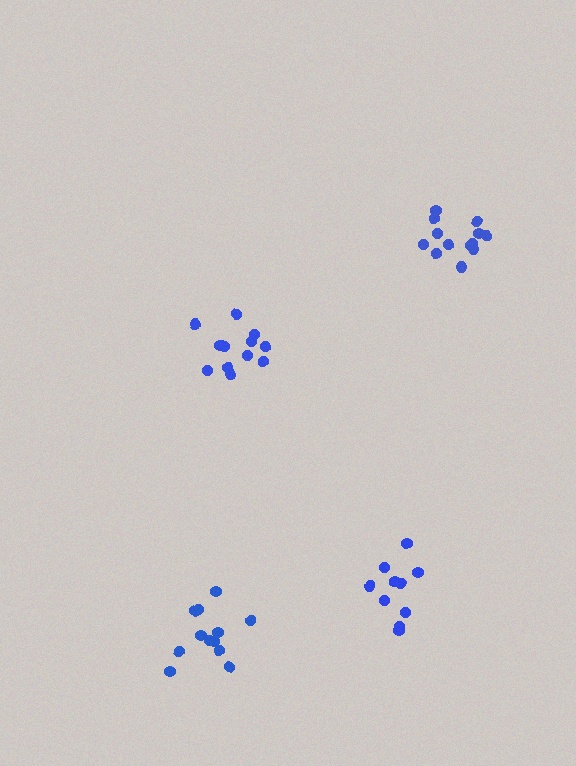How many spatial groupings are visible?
There are 4 spatial groupings.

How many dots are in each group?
Group 1: 10 dots, Group 2: 13 dots, Group 3: 13 dots, Group 4: 12 dots (48 total).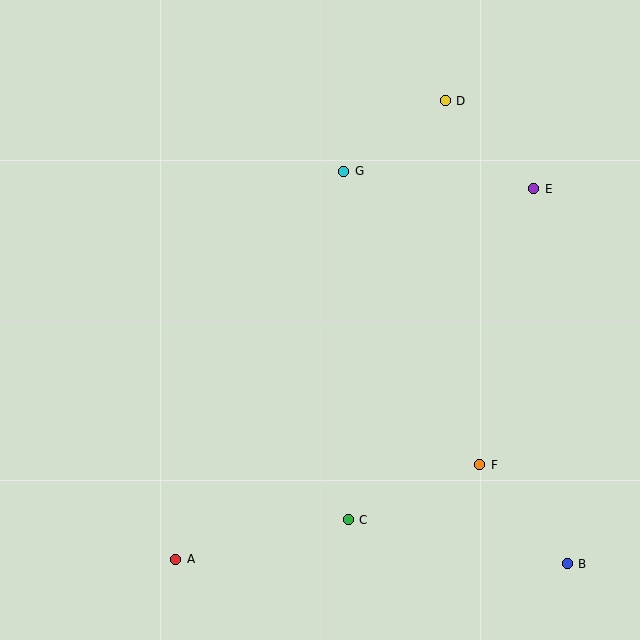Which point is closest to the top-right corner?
Point E is closest to the top-right corner.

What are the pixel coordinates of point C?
Point C is at (348, 520).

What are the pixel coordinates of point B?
Point B is at (567, 564).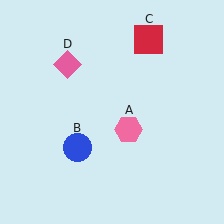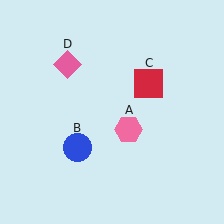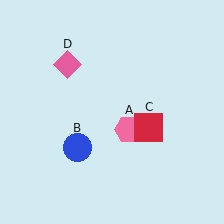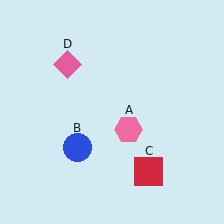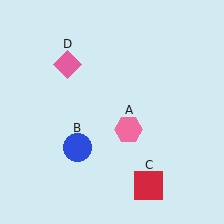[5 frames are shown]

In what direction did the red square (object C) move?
The red square (object C) moved down.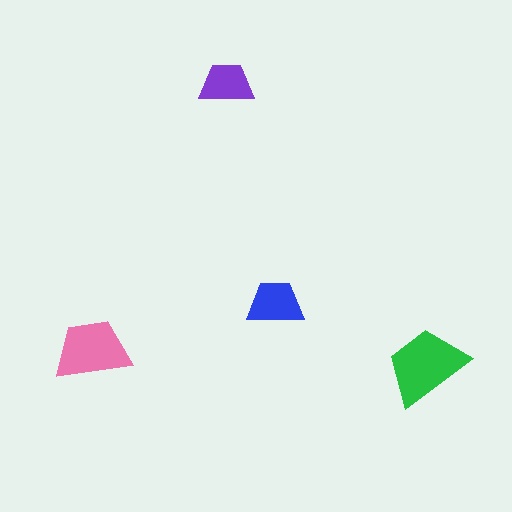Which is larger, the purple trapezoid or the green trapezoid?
The green one.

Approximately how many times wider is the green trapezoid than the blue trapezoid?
About 1.5 times wider.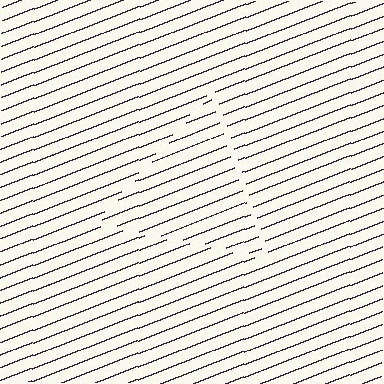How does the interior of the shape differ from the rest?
The interior of the shape contains the same grating, shifted by half a period — the contour is defined by the phase discontinuity where line-ends from the inner and outer gratings abut.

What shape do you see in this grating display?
An illusory triangle. The interior of the shape contains the same grating, shifted by half a period — the contour is defined by the phase discontinuity where line-ends from the inner and outer gratings abut.